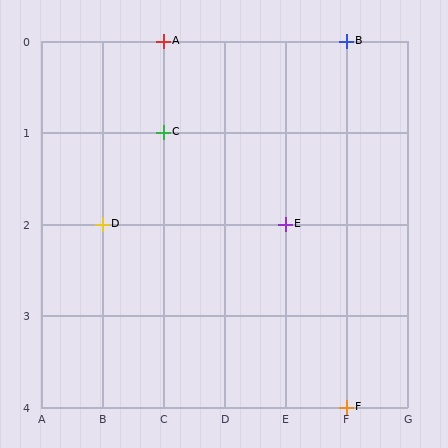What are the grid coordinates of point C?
Point C is at grid coordinates (C, 1).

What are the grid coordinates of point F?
Point F is at grid coordinates (F, 4).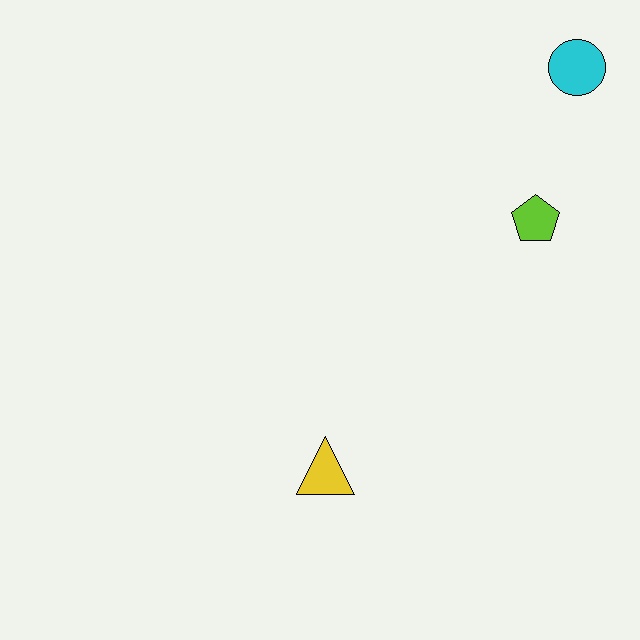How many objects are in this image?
There are 3 objects.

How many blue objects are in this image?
There are no blue objects.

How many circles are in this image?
There is 1 circle.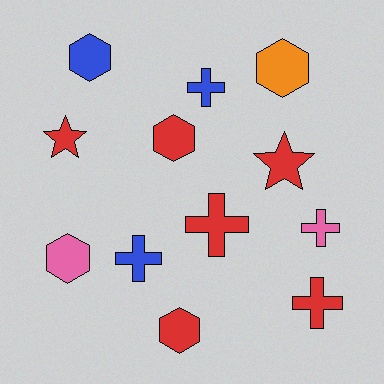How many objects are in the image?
There are 12 objects.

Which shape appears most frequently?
Hexagon, with 5 objects.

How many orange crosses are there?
There are no orange crosses.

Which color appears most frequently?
Red, with 6 objects.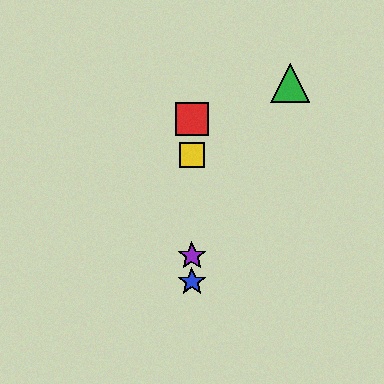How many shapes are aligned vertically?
4 shapes (the red square, the blue star, the yellow square, the purple star) are aligned vertically.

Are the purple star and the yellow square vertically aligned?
Yes, both are at x≈192.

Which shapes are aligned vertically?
The red square, the blue star, the yellow square, the purple star are aligned vertically.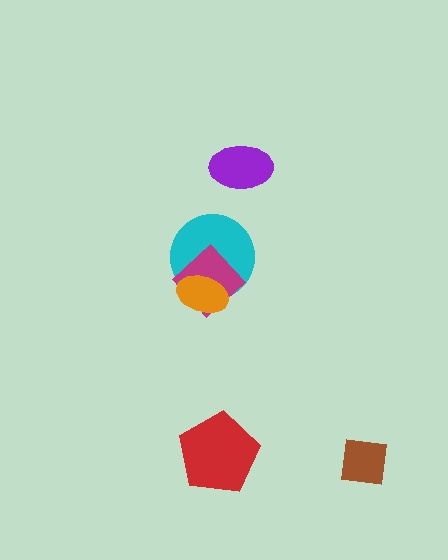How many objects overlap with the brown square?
0 objects overlap with the brown square.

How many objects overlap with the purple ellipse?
0 objects overlap with the purple ellipse.